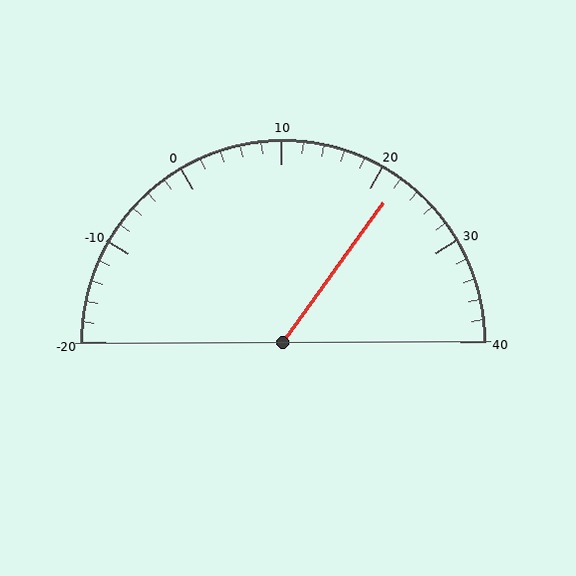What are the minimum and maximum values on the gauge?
The gauge ranges from -20 to 40.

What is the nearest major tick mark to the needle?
The nearest major tick mark is 20.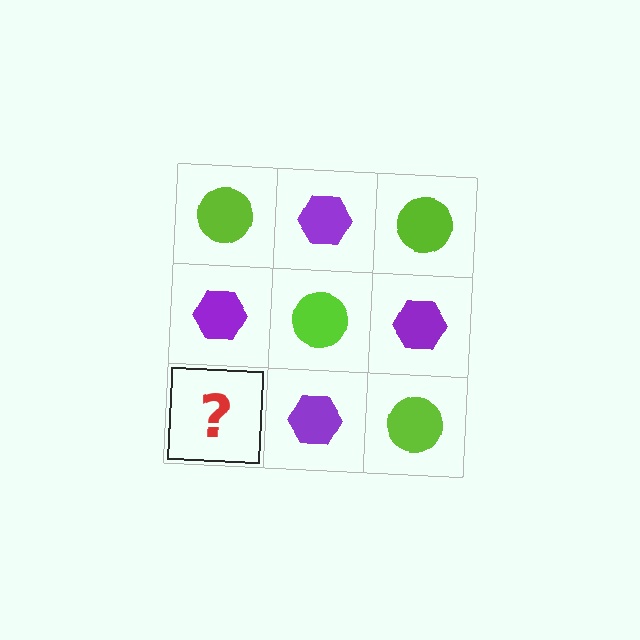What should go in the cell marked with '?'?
The missing cell should contain a lime circle.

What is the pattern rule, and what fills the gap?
The rule is that it alternates lime circle and purple hexagon in a checkerboard pattern. The gap should be filled with a lime circle.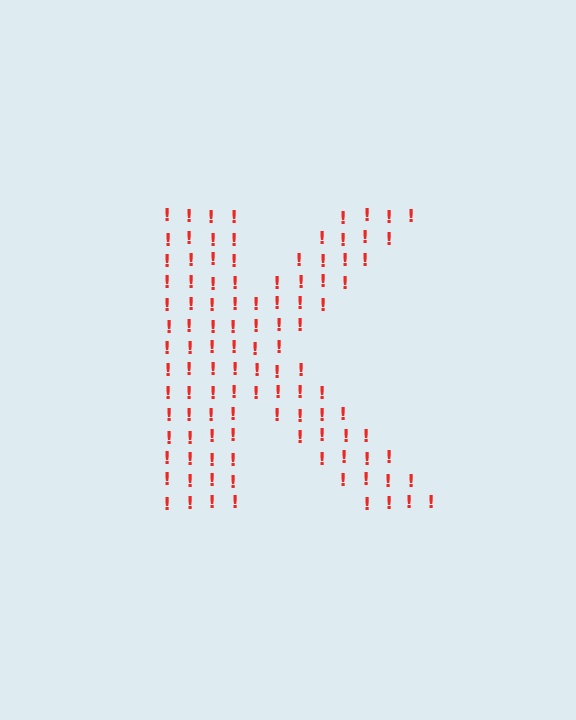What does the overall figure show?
The overall figure shows the letter K.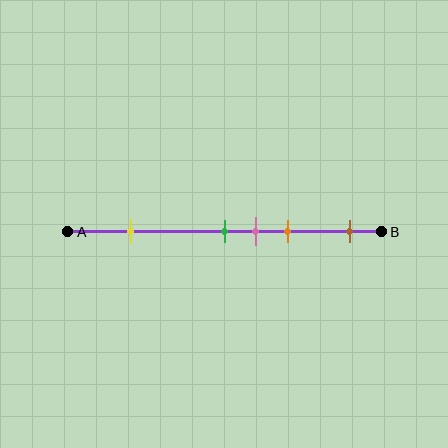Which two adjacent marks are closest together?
The green and pink marks are the closest adjacent pair.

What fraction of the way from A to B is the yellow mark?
The yellow mark is approximately 20% (0.2) of the way from A to B.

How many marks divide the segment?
There are 5 marks dividing the segment.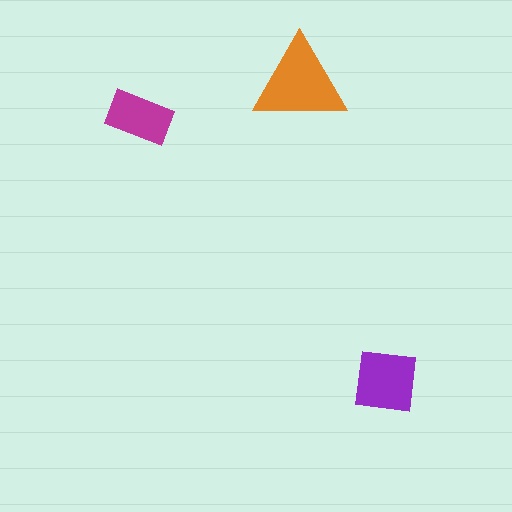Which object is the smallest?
The magenta rectangle.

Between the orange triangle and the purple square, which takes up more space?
The orange triangle.